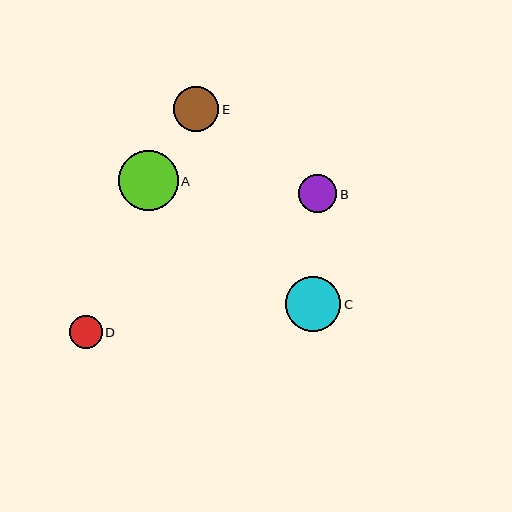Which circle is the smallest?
Circle D is the smallest with a size of approximately 33 pixels.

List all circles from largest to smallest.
From largest to smallest: A, C, E, B, D.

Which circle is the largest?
Circle A is the largest with a size of approximately 60 pixels.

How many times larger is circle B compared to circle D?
Circle B is approximately 1.2 times the size of circle D.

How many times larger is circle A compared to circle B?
Circle A is approximately 1.6 times the size of circle B.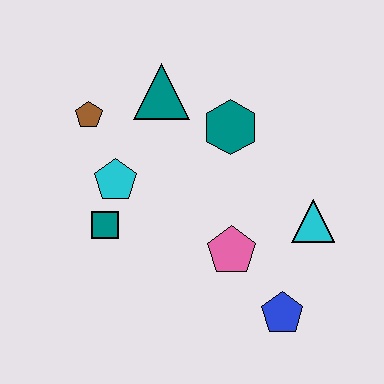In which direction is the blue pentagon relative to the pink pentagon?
The blue pentagon is below the pink pentagon.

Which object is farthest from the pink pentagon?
The brown pentagon is farthest from the pink pentagon.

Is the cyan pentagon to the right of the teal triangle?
No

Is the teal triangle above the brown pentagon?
Yes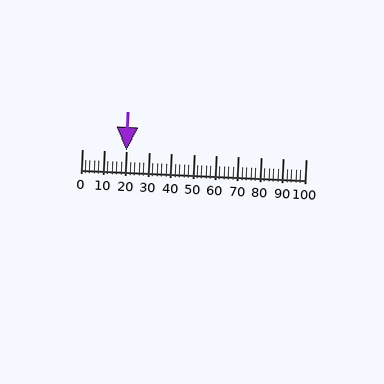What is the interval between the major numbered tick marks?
The major tick marks are spaced 10 units apart.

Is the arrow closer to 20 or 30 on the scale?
The arrow is closer to 20.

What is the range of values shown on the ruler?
The ruler shows values from 0 to 100.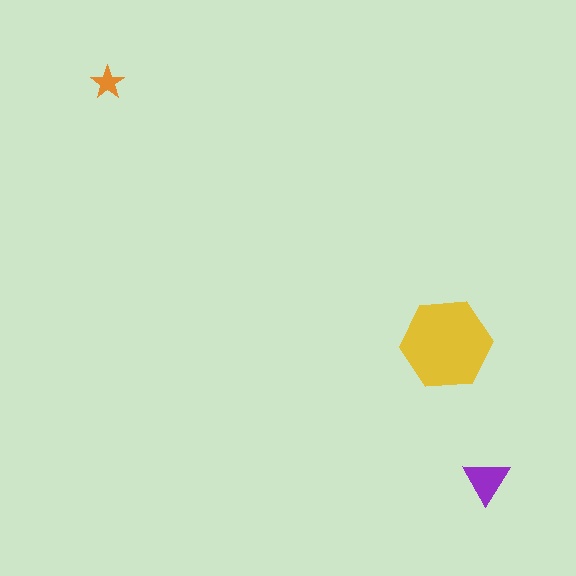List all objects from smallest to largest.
The orange star, the purple triangle, the yellow hexagon.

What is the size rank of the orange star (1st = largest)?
3rd.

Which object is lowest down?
The purple triangle is bottommost.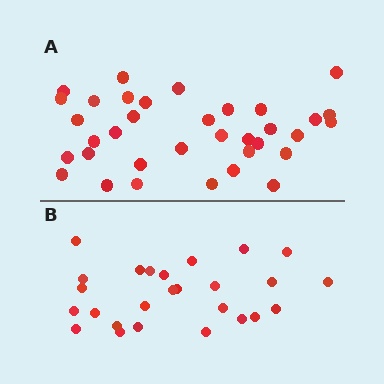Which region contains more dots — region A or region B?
Region A (the top region) has more dots.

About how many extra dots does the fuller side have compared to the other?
Region A has roughly 8 or so more dots than region B.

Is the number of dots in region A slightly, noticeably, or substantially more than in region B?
Region A has noticeably more, but not dramatically so. The ratio is roughly 1.3 to 1.